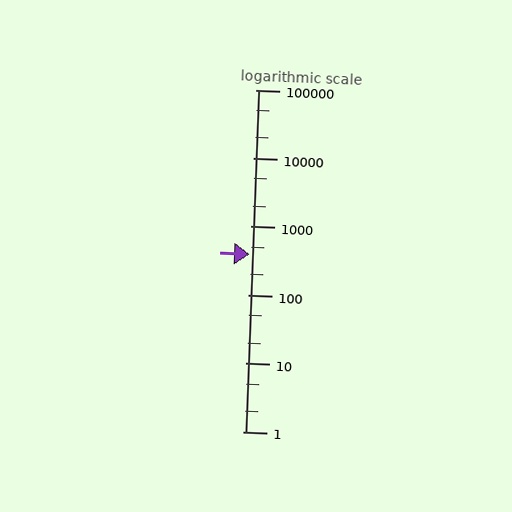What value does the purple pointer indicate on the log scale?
The pointer indicates approximately 400.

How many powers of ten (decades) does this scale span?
The scale spans 5 decades, from 1 to 100000.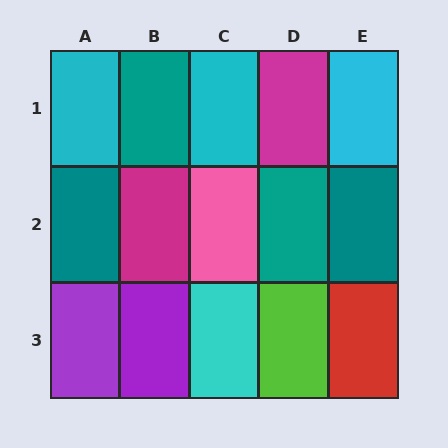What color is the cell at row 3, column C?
Cyan.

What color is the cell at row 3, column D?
Lime.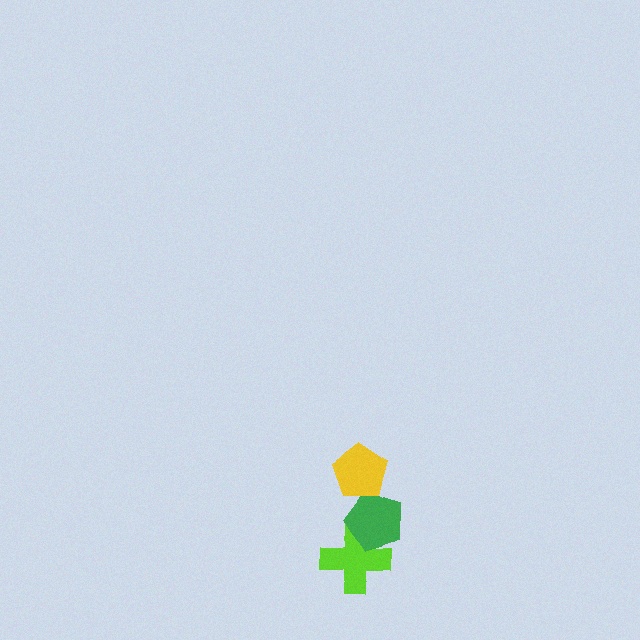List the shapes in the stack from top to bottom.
From top to bottom: the yellow pentagon, the green pentagon, the lime cross.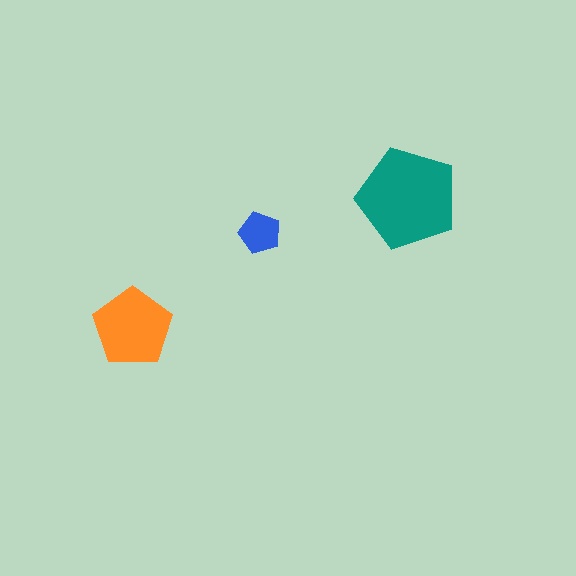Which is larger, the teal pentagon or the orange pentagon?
The teal one.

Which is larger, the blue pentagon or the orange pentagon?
The orange one.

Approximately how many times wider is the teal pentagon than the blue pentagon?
About 2.5 times wider.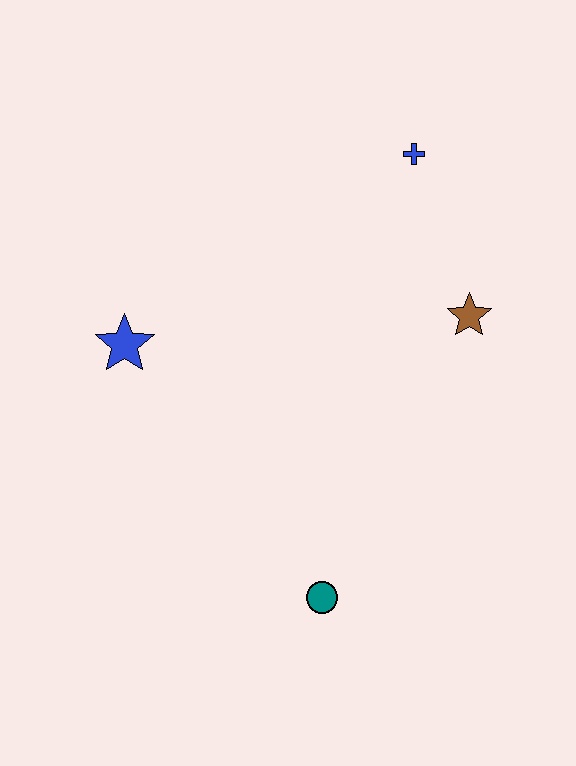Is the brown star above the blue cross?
No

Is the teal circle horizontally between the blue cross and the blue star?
Yes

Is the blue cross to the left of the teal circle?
No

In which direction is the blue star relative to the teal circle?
The blue star is above the teal circle.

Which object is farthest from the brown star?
The blue star is farthest from the brown star.